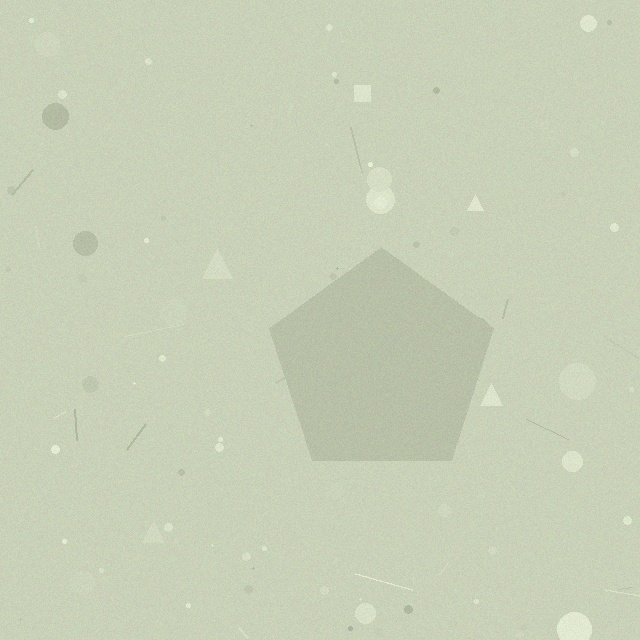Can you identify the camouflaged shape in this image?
The camouflaged shape is a pentagon.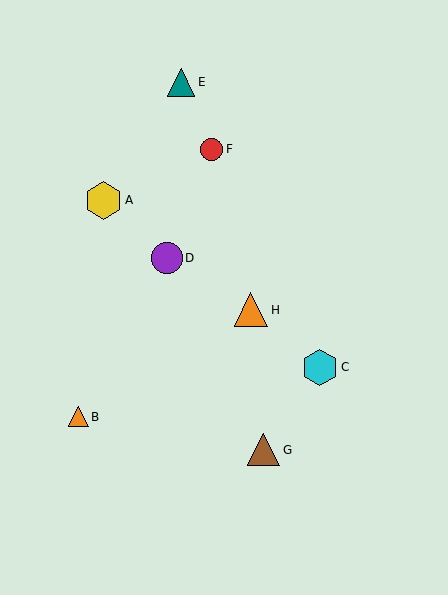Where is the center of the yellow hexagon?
The center of the yellow hexagon is at (104, 200).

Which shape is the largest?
The yellow hexagon (labeled A) is the largest.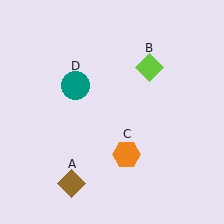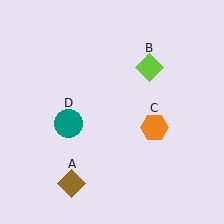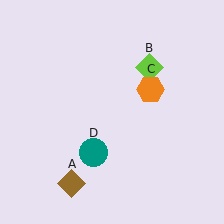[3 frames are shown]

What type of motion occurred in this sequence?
The orange hexagon (object C), teal circle (object D) rotated counterclockwise around the center of the scene.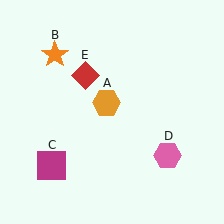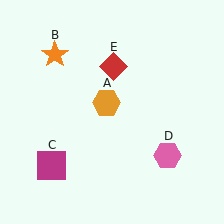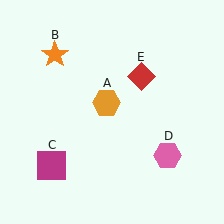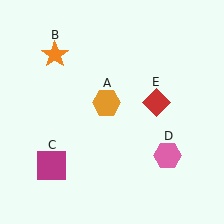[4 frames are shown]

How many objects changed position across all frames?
1 object changed position: red diamond (object E).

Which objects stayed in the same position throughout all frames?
Orange hexagon (object A) and orange star (object B) and magenta square (object C) and pink hexagon (object D) remained stationary.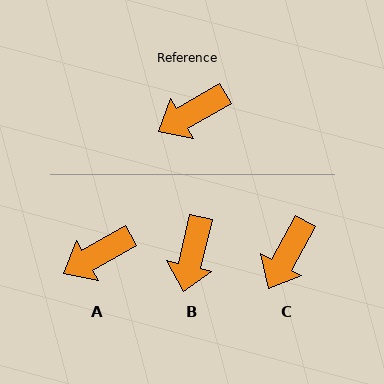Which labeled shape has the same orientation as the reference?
A.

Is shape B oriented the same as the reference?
No, it is off by about 47 degrees.